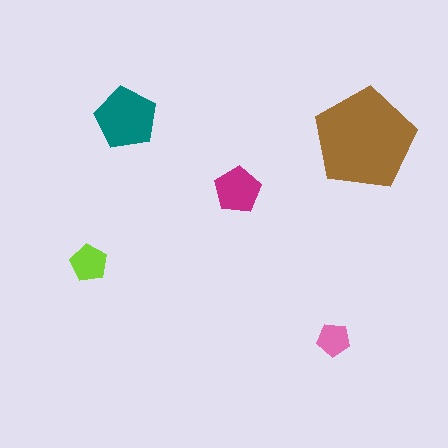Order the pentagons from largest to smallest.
the brown one, the teal one, the magenta one, the lime one, the pink one.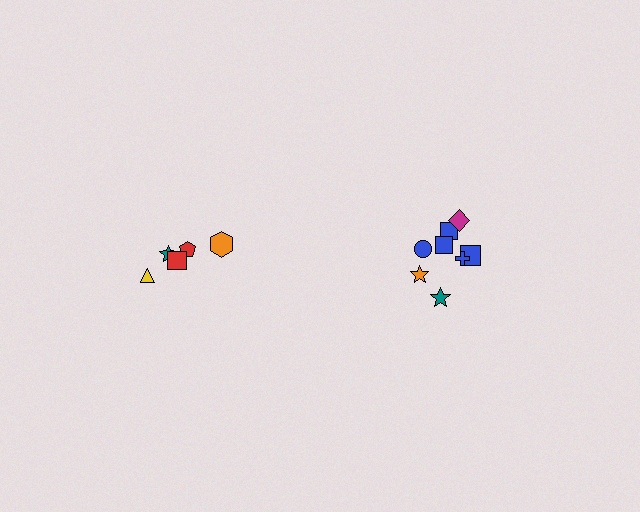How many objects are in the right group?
There are 8 objects.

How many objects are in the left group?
There are 5 objects.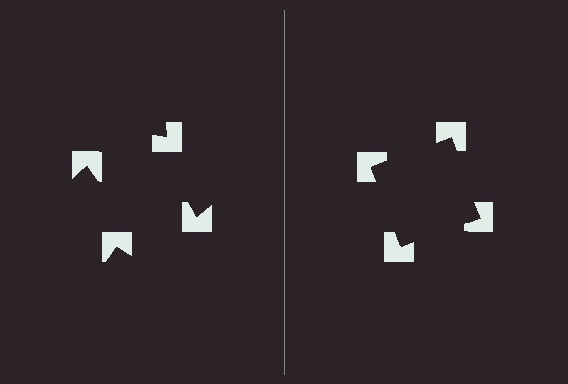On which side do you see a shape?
An illusory square appears on the right side. On the left side the wedge cuts are rotated, so no coherent shape forms.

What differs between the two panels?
The notched squares are positioned identically on both sides; only the wedge orientations differ. On the right they align to a square; on the left they are misaligned.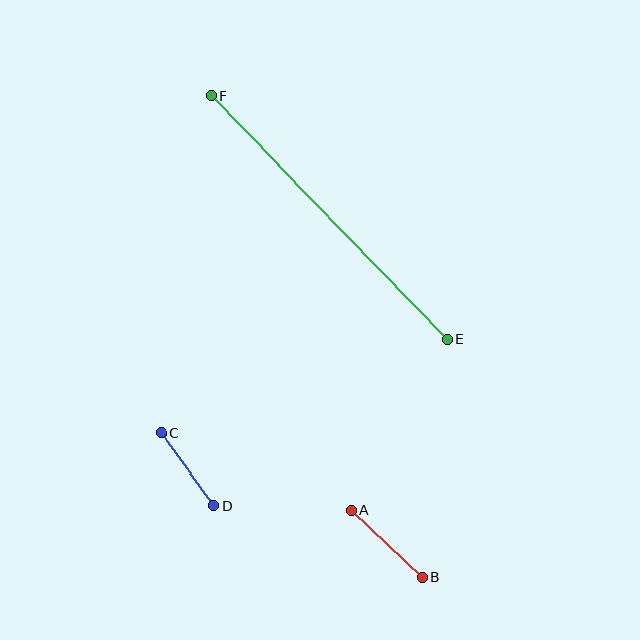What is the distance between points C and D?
The distance is approximately 90 pixels.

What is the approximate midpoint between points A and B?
The midpoint is at approximately (387, 544) pixels.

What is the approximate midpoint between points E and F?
The midpoint is at approximately (329, 218) pixels.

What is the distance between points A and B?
The distance is approximately 98 pixels.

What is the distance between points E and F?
The distance is approximately 340 pixels.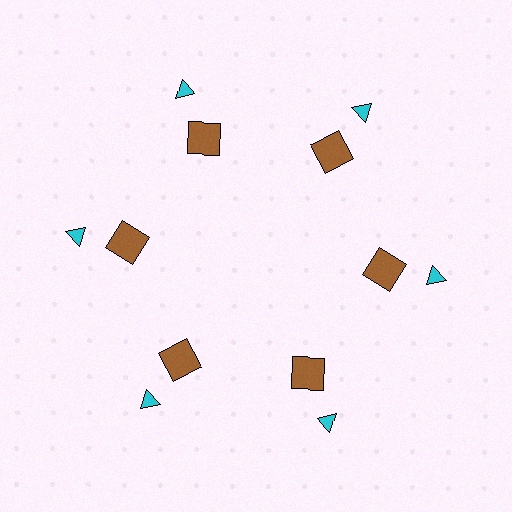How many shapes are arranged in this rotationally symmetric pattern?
There are 12 shapes, arranged in 6 groups of 2.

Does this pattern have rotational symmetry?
Yes, this pattern has 6-fold rotational symmetry. It looks the same after rotating 60 degrees around the center.